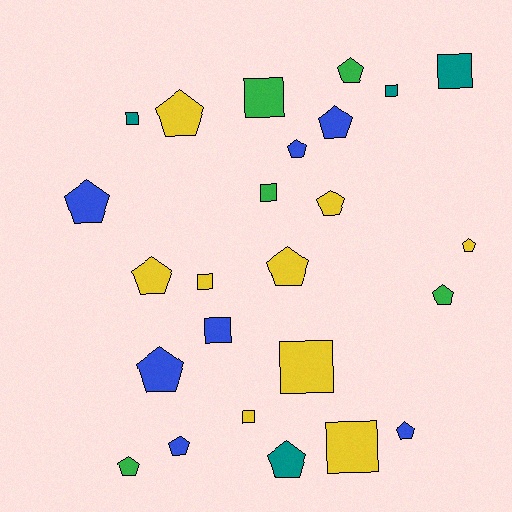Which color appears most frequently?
Yellow, with 9 objects.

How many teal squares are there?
There are 3 teal squares.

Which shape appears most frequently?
Pentagon, with 15 objects.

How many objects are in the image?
There are 25 objects.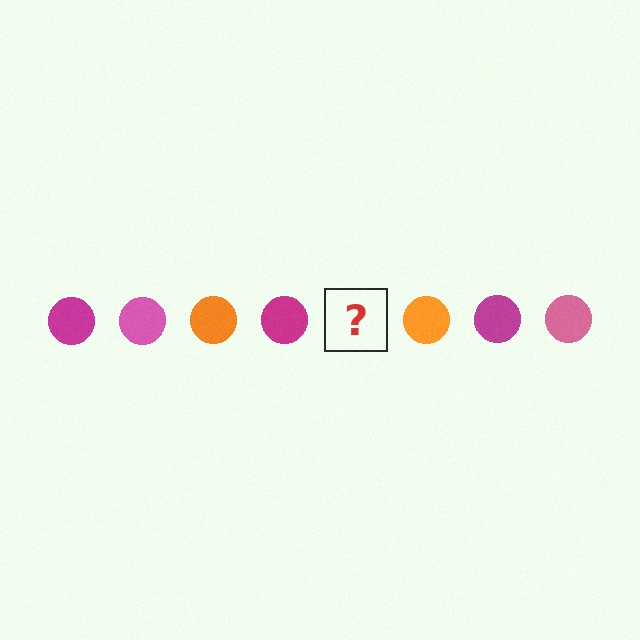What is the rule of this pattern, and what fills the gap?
The rule is that the pattern cycles through magenta, pink, orange circles. The gap should be filled with a pink circle.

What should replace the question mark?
The question mark should be replaced with a pink circle.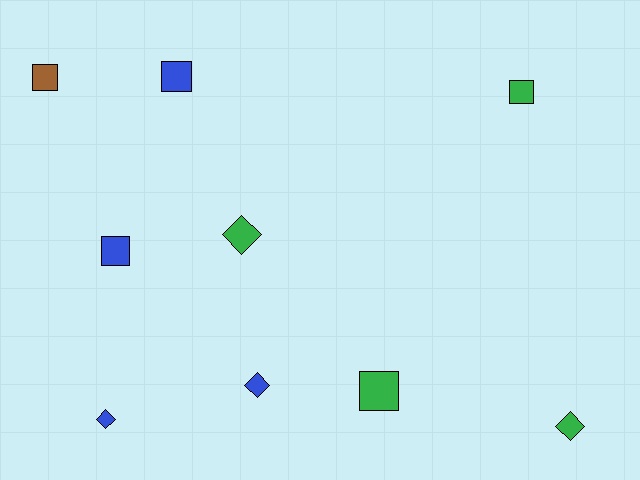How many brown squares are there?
There is 1 brown square.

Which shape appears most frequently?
Square, with 5 objects.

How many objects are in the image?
There are 9 objects.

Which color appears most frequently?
Green, with 4 objects.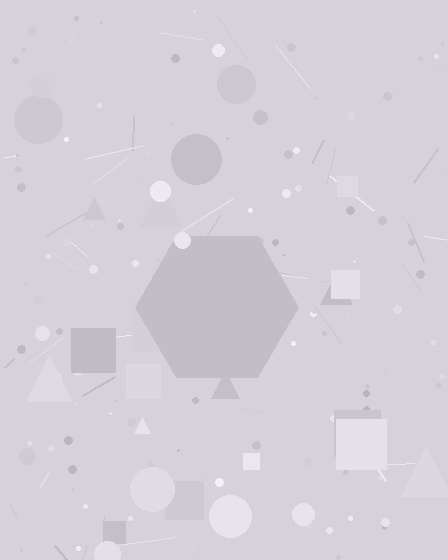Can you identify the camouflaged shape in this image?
The camouflaged shape is a hexagon.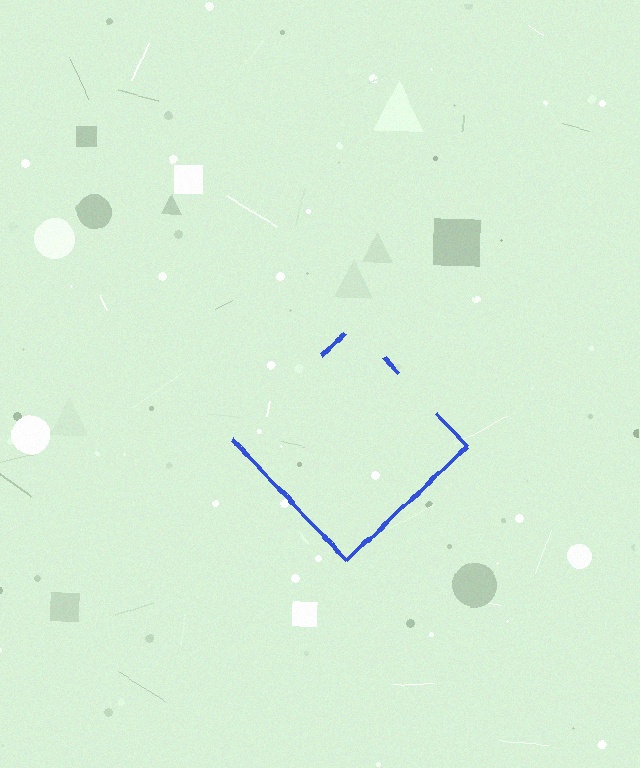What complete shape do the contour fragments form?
The contour fragments form a diamond.